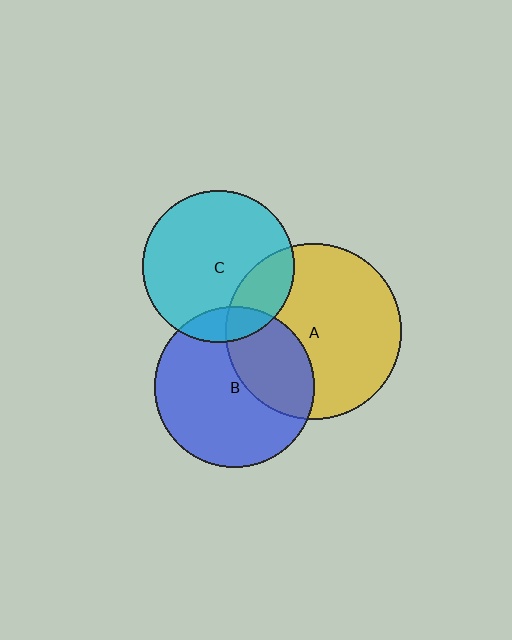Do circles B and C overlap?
Yes.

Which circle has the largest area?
Circle A (yellow).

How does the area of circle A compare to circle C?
Approximately 1.3 times.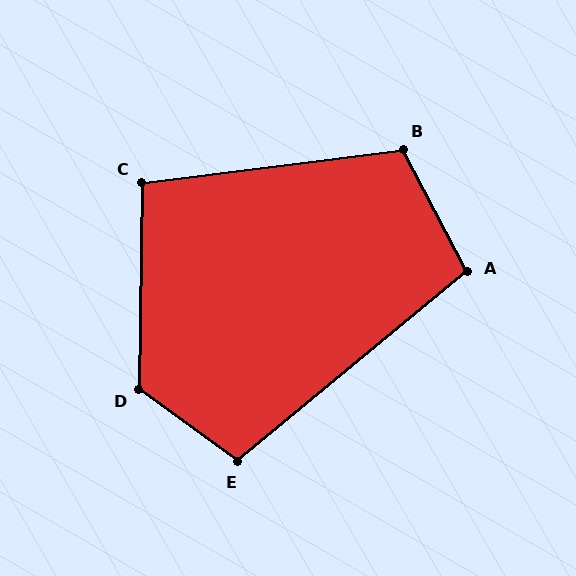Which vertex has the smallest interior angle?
C, at approximately 98 degrees.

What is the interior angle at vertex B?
Approximately 110 degrees (obtuse).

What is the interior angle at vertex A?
Approximately 102 degrees (obtuse).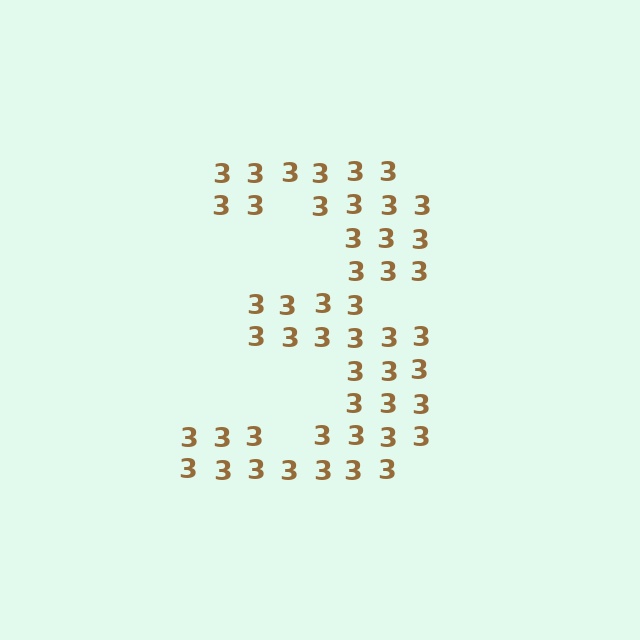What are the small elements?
The small elements are digit 3's.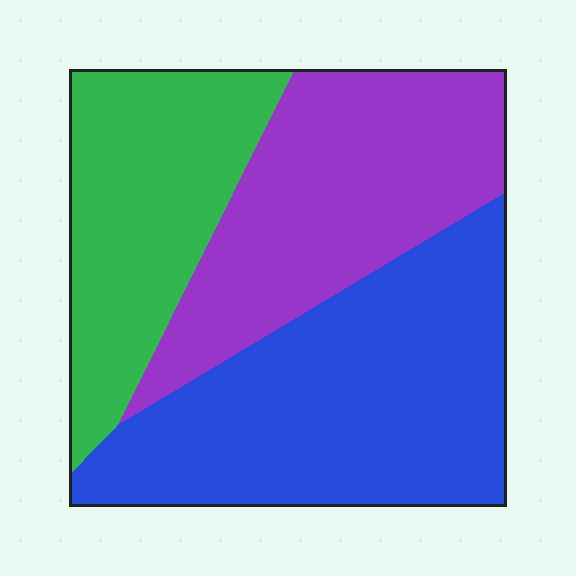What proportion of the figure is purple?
Purple covers about 30% of the figure.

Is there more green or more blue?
Blue.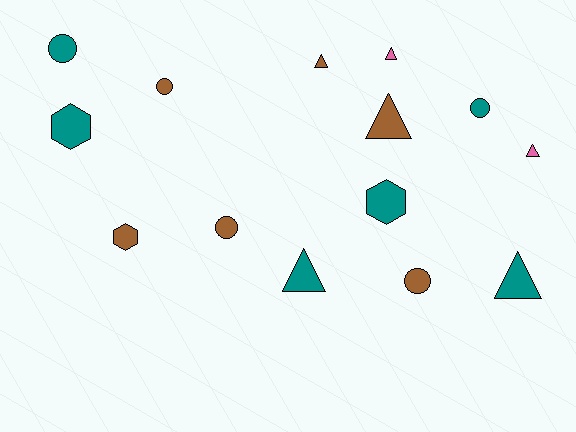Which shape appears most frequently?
Triangle, with 6 objects.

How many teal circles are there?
There are 2 teal circles.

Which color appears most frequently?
Teal, with 6 objects.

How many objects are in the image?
There are 14 objects.